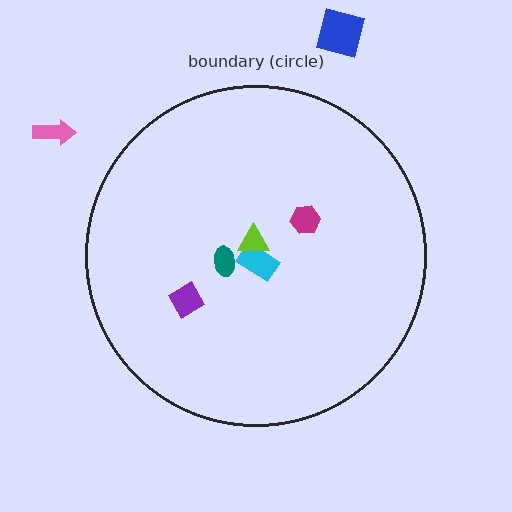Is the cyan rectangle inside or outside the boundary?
Inside.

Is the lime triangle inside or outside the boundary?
Inside.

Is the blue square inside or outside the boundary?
Outside.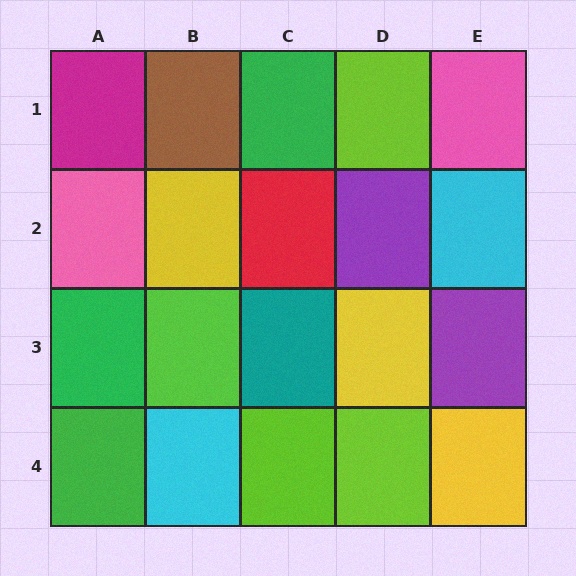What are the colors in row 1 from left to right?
Magenta, brown, green, lime, pink.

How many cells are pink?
2 cells are pink.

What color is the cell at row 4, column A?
Green.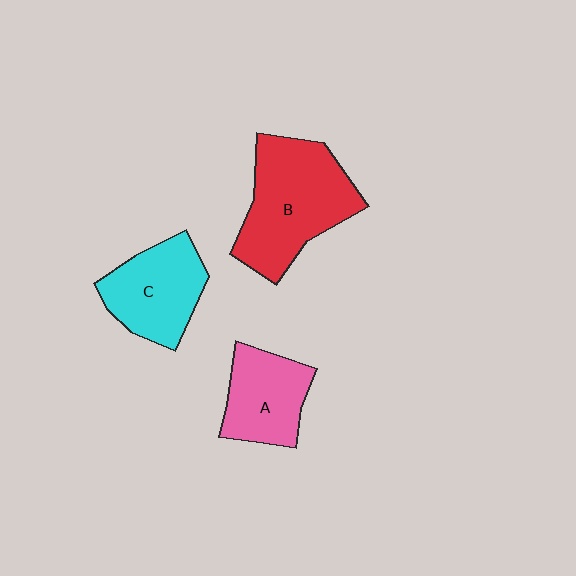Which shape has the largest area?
Shape B (red).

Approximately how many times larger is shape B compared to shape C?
Approximately 1.4 times.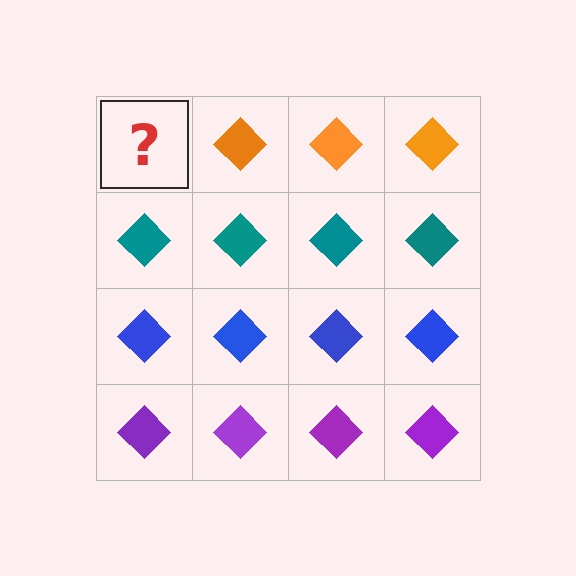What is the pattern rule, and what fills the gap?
The rule is that each row has a consistent color. The gap should be filled with an orange diamond.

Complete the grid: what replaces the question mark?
The question mark should be replaced with an orange diamond.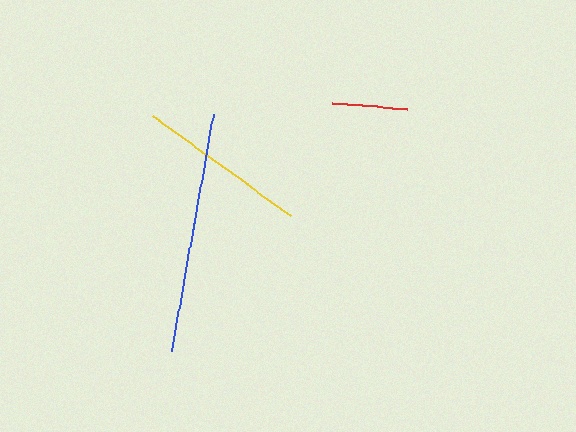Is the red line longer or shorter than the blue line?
The blue line is longer than the red line.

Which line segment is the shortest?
The red line is the shortest at approximately 75 pixels.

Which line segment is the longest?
The blue line is the longest at approximately 240 pixels.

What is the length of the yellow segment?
The yellow segment is approximately 171 pixels long.